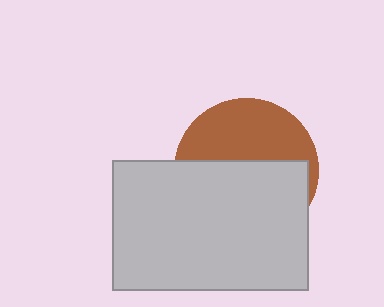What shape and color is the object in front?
The object in front is a light gray rectangle.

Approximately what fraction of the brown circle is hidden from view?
Roughly 58% of the brown circle is hidden behind the light gray rectangle.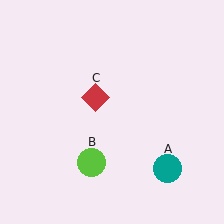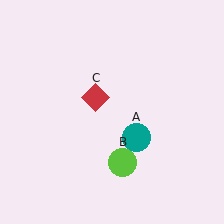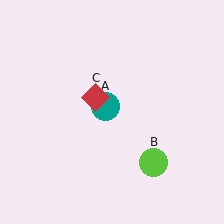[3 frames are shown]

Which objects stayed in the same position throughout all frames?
Red diamond (object C) remained stationary.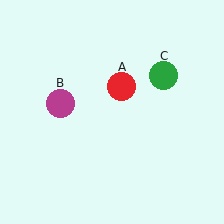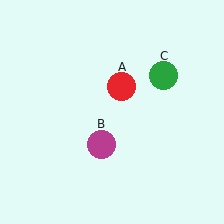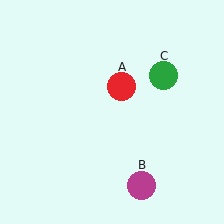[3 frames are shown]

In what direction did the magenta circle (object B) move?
The magenta circle (object B) moved down and to the right.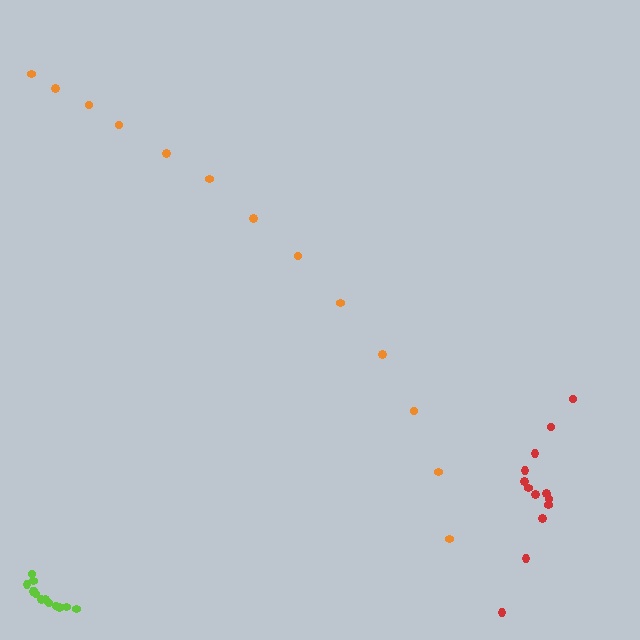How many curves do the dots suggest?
There are 3 distinct paths.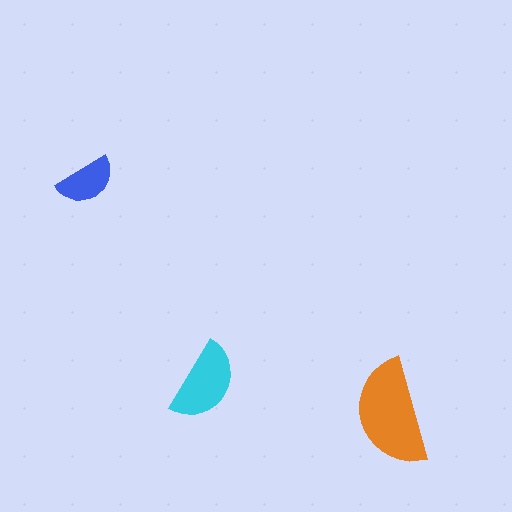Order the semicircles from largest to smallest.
the orange one, the cyan one, the blue one.